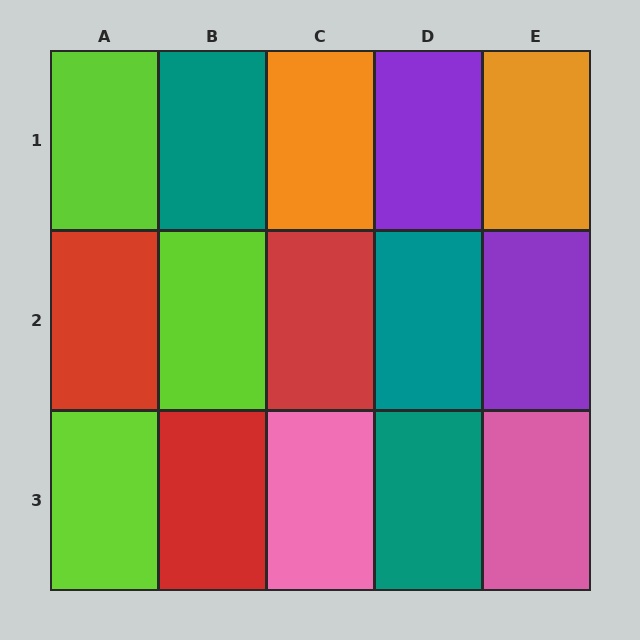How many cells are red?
3 cells are red.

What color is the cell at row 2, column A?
Red.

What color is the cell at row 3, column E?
Pink.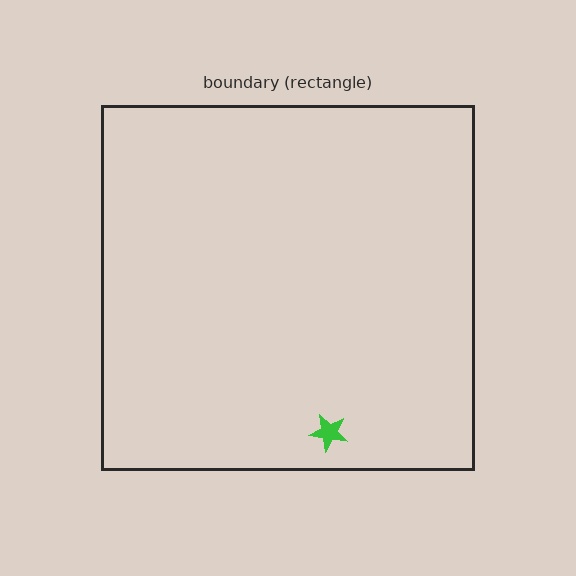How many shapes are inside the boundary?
1 inside, 0 outside.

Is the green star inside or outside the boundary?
Inside.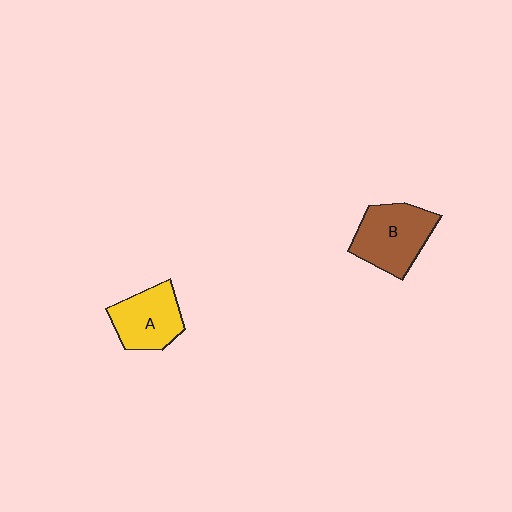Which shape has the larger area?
Shape B (brown).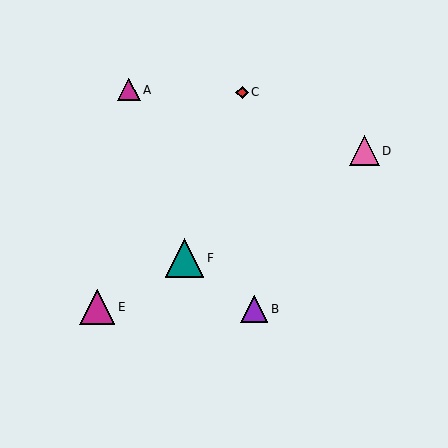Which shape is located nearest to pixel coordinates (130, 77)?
The magenta triangle (labeled A) at (129, 90) is nearest to that location.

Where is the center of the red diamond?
The center of the red diamond is at (242, 92).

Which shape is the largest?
The teal triangle (labeled F) is the largest.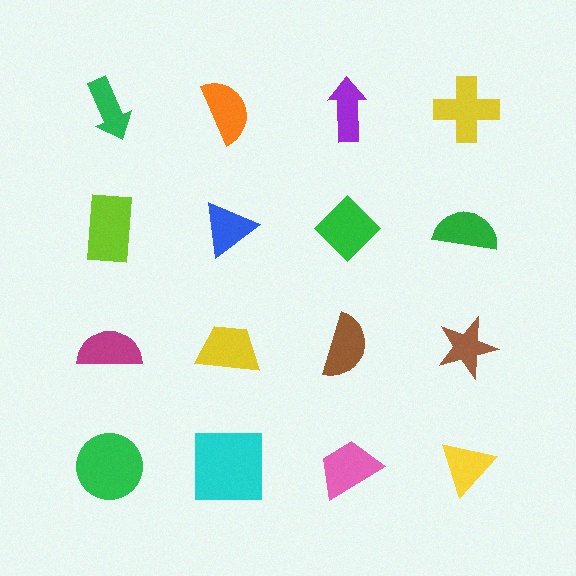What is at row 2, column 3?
A green diamond.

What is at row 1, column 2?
An orange semicircle.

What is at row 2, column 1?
A lime rectangle.